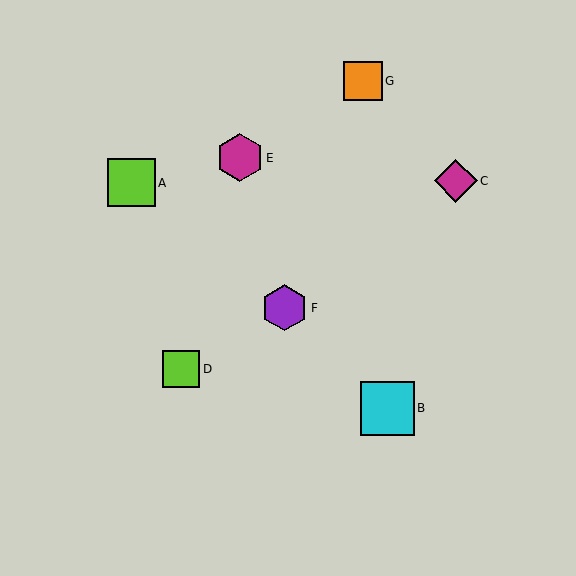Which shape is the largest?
The cyan square (labeled B) is the largest.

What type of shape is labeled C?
Shape C is a magenta diamond.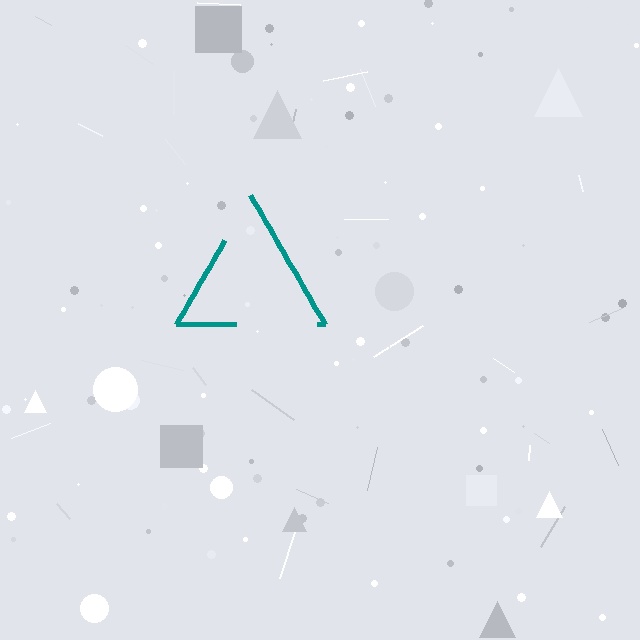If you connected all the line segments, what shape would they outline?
They would outline a triangle.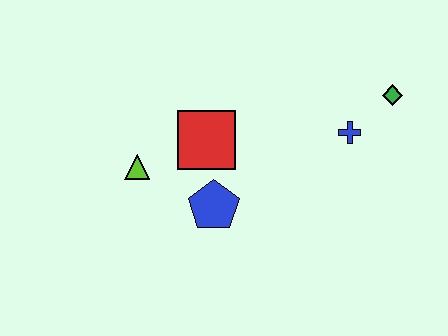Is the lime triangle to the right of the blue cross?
No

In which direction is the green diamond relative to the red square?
The green diamond is to the right of the red square.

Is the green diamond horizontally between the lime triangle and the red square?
No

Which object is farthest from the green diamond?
The lime triangle is farthest from the green diamond.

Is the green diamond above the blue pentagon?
Yes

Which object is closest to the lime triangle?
The red square is closest to the lime triangle.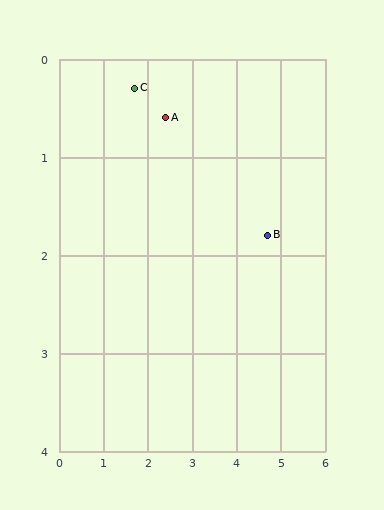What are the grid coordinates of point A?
Point A is at approximately (2.4, 0.6).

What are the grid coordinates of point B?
Point B is at approximately (4.7, 1.8).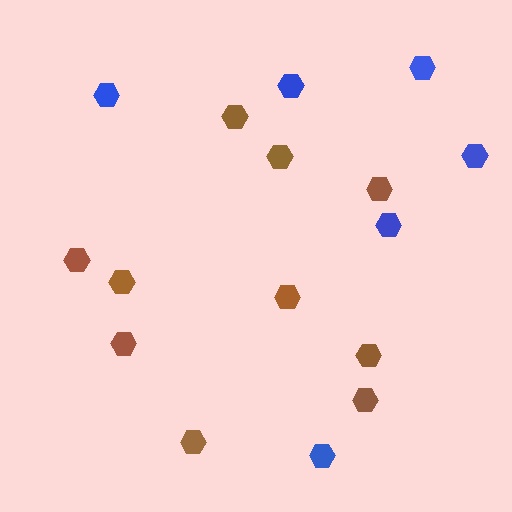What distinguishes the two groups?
There are 2 groups: one group of blue hexagons (6) and one group of brown hexagons (10).